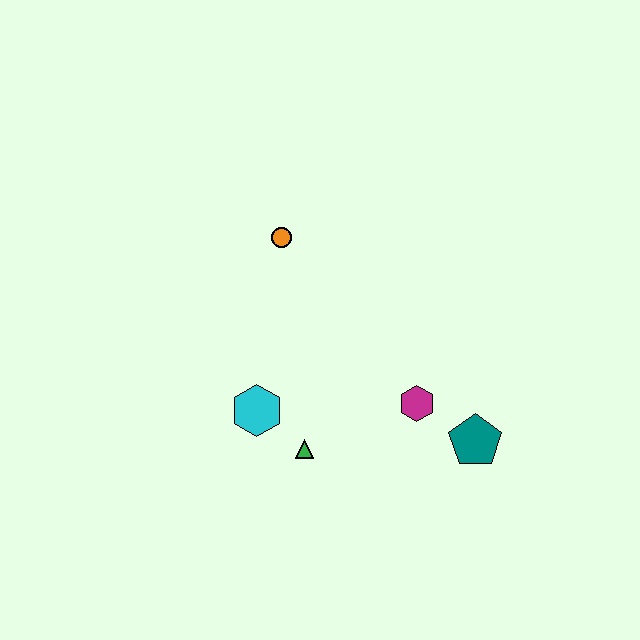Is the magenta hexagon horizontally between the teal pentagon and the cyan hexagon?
Yes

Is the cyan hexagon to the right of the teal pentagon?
No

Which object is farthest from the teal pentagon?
The orange circle is farthest from the teal pentagon.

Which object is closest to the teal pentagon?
The magenta hexagon is closest to the teal pentagon.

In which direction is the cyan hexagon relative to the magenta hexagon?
The cyan hexagon is to the left of the magenta hexagon.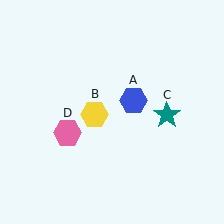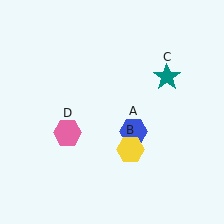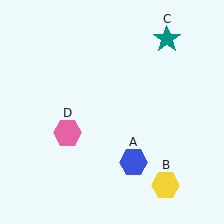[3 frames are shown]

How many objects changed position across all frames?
3 objects changed position: blue hexagon (object A), yellow hexagon (object B), teal star (object C).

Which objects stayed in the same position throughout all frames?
Pink hexagon (object D) remained stationary.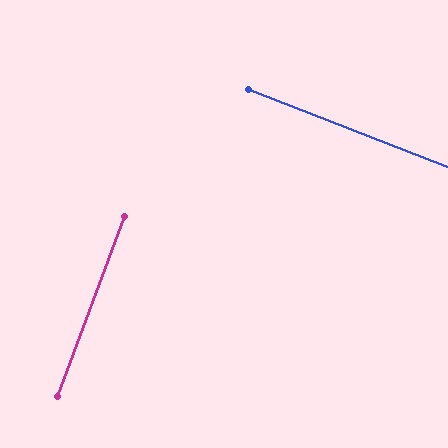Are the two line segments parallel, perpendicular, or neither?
Perpendicular — they meet at approximately 89°.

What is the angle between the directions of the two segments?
Approximately 89 degrees.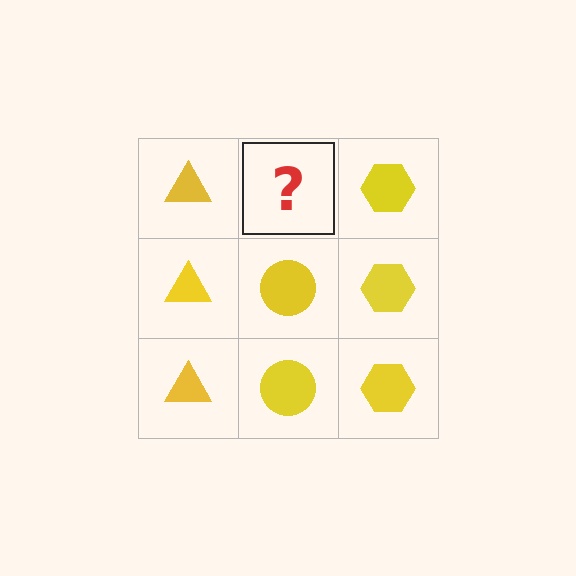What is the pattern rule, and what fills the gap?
The rule is that each column has a consistent shape. The gap should be filled with a yellow circle.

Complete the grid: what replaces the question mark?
The question mark should be replaced with a yellow circle.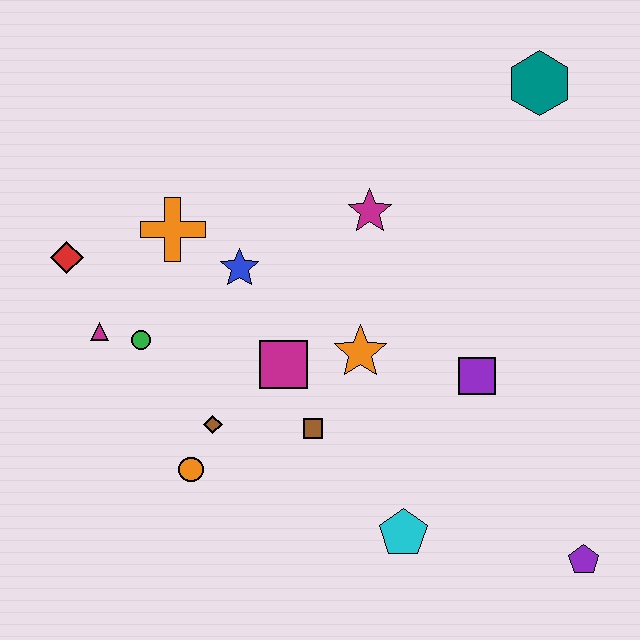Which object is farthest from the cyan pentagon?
The teal hexagon is farthest from the cyan pentagon.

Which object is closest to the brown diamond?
The orange circle is closest to the brown diamond.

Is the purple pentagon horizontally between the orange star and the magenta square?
No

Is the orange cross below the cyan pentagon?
No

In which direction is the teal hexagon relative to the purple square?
The teal hexagon is above the purple square.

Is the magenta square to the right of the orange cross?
Yes